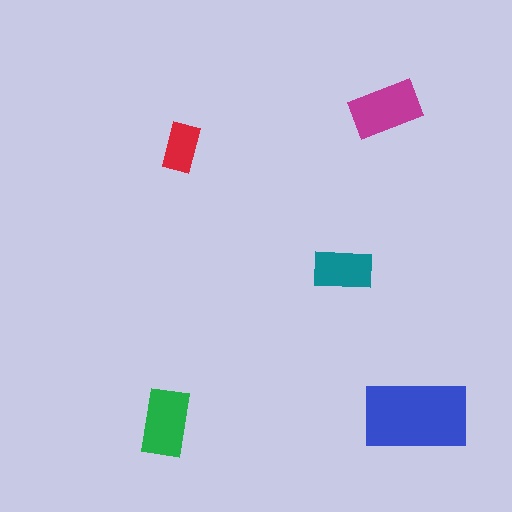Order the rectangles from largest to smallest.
the blue one, the magenta one, the green one, the teal one, the red one.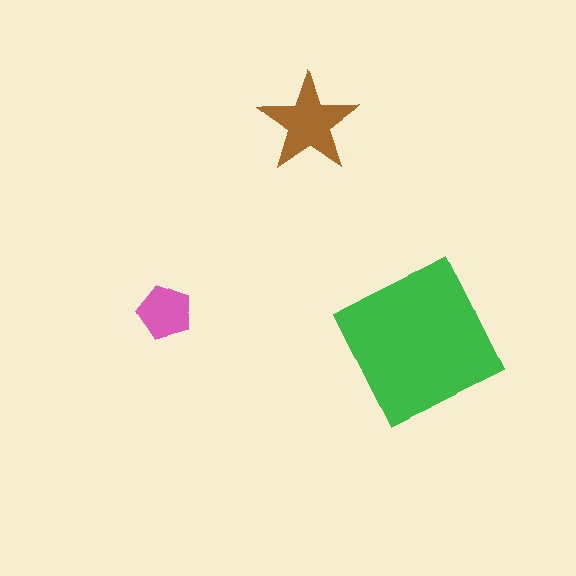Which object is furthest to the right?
The green square is rightmost.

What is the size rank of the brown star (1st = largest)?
2nd.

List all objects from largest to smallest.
The green square, the brown star, the pink pentagon.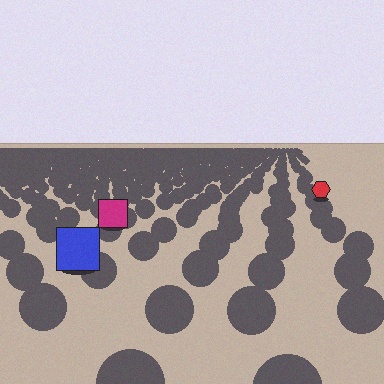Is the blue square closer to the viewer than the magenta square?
Yes. The blue square is closer — you can tell from the texture gradient: the ground texture is coarser near it.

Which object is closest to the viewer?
The blue square is closest. The texture marks near it are larger and more spread out.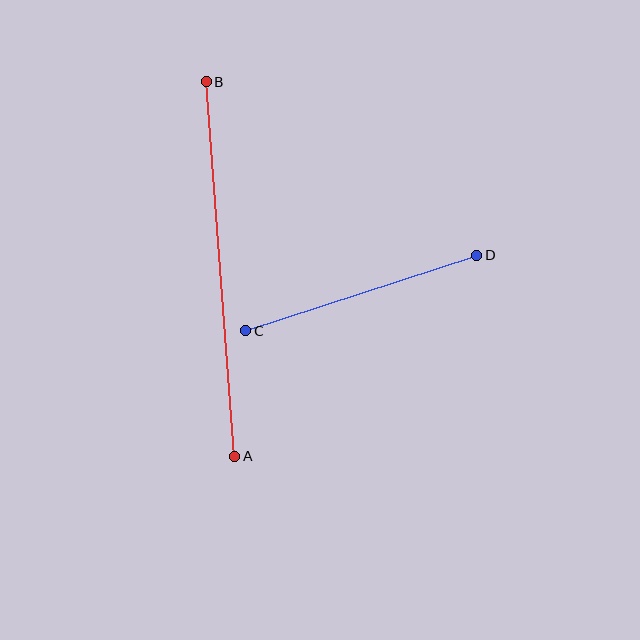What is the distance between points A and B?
The distance is approximately 375 pixels.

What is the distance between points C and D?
The distance is approximately 243 pixels.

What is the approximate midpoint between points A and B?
The midpoint is at approximately (221, 269) pixels.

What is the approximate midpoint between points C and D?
The midpoint is at approximately (361, 293) pixels.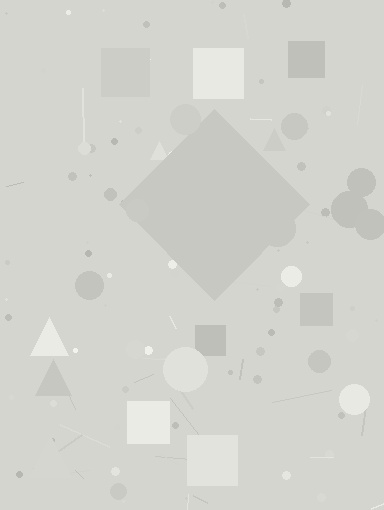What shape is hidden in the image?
A diamond is hidden in the image.